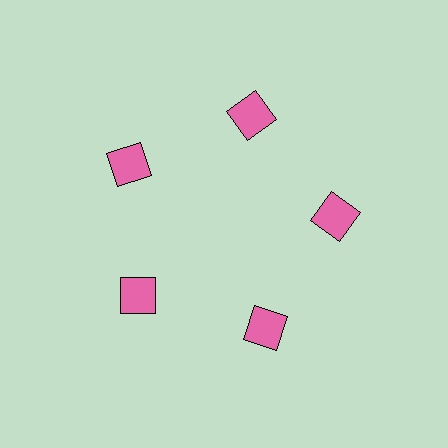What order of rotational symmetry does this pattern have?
This pattern has 5-fold rotational symmetry.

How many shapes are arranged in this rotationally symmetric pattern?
There are 5 shapes, arranged in 5 groups of 1.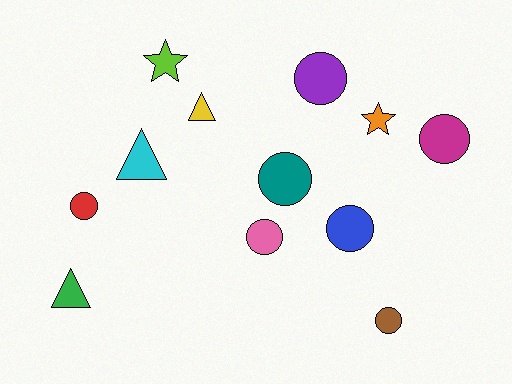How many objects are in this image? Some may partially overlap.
There are 12 objects.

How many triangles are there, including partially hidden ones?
There are 3 triangles.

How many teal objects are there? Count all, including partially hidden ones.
There is 1 teal object.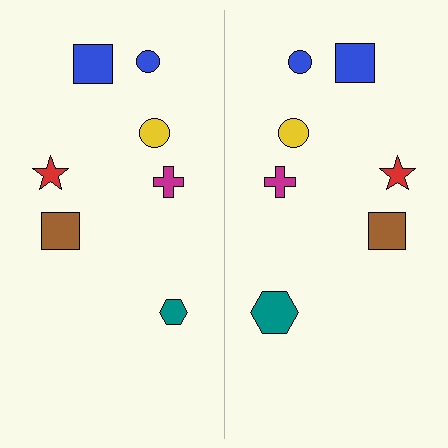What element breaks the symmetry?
The teal hexagon on the right side has a different size than its mirror counterpart.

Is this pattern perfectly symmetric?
No, the pattern is not perfectly symmetric. The teal hexagon on the right side has a different size than its mirror counterpart.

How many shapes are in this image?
There are 14 shapes in this image.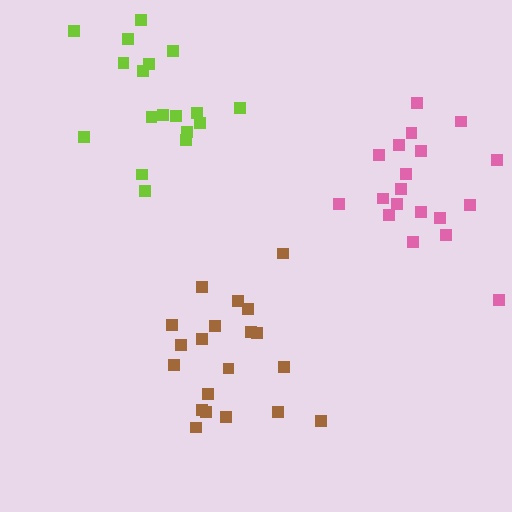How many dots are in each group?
Group 1: 18 dots, Group 2: 20 dots, Group 3: 19 dots (57 total).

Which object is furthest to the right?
The pink cluster is rightmost.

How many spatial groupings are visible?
There are 3 spatial groupings.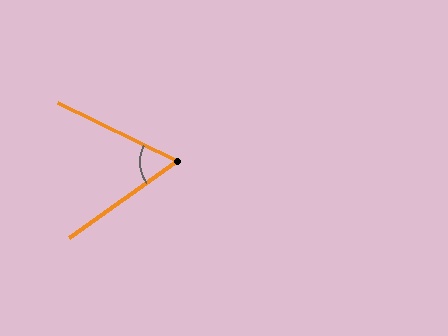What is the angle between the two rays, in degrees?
Approximately 62 degrees.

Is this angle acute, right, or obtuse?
It is acute.